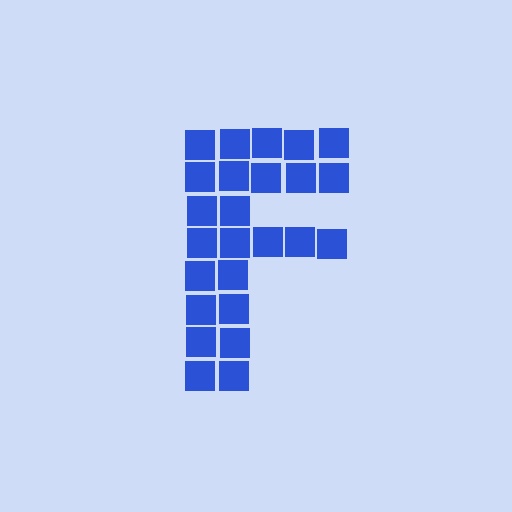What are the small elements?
The small elements are squares.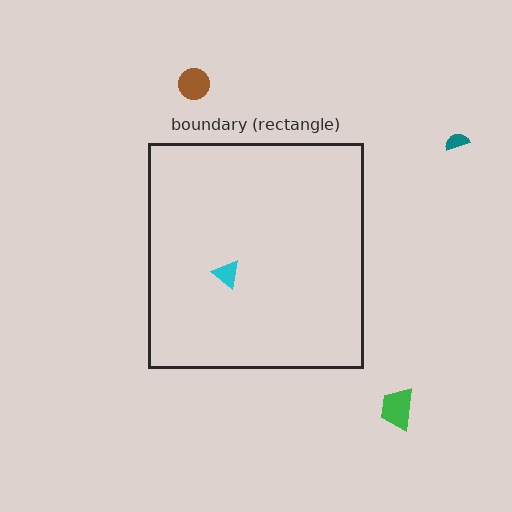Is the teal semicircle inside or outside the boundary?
Outside.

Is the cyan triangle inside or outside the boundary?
Inside.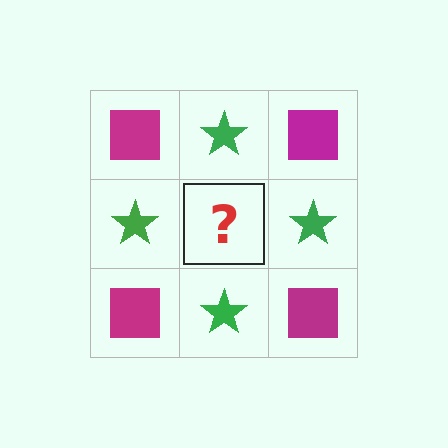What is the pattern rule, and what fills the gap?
The rule is that it alternates magenta square and green star in a checkerboard pattern. The gap should be filled with a magenta square.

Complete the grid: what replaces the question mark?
The question mark should be replaced with a magenta square.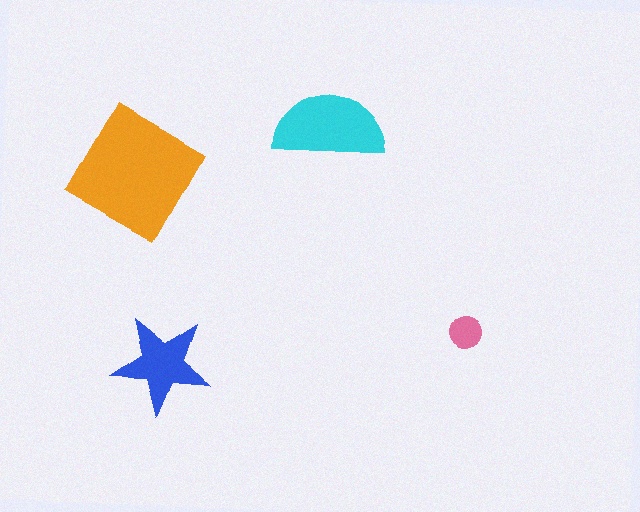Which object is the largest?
The orange square.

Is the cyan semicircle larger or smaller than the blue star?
Larger.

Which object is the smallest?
The pink circle.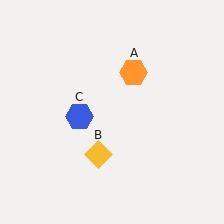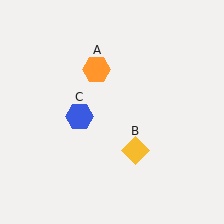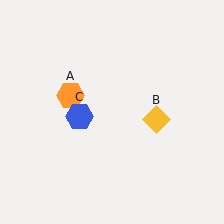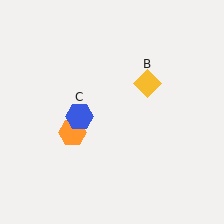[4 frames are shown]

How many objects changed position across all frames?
2 objects changed position: orange hexagon (object A), yellow diamond (object B).